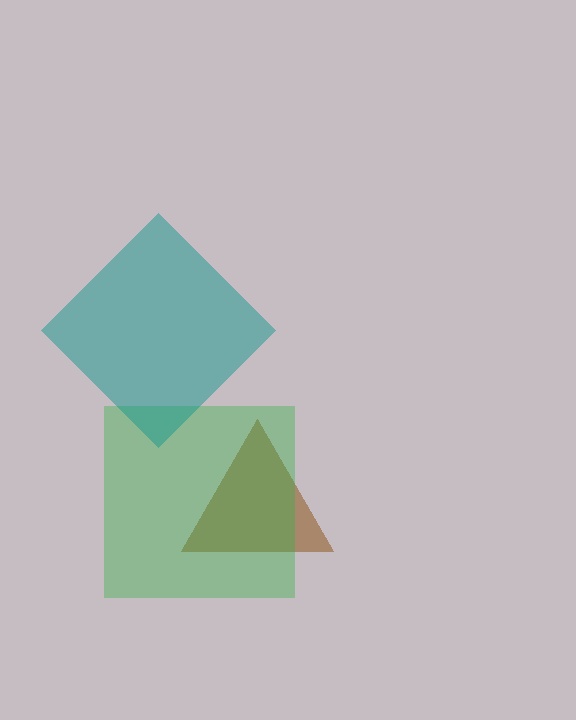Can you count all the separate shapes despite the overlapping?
Yes, there are 3 separate shapes.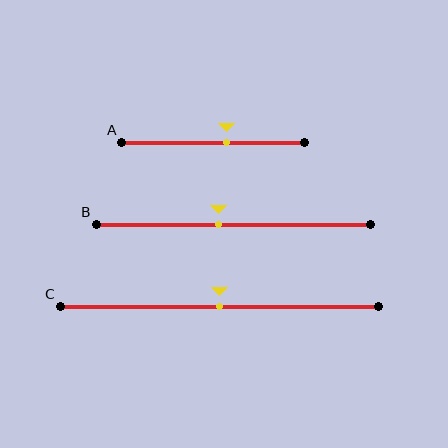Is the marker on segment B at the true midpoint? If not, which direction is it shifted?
No, the marker on segment B is shifted to the left by about 6% of the segment length.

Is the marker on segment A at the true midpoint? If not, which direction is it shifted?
No, the marker on segment A is shifted to the right by about 7% of the segment length.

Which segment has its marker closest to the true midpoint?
Segment C has its marker closest to the true midpoint.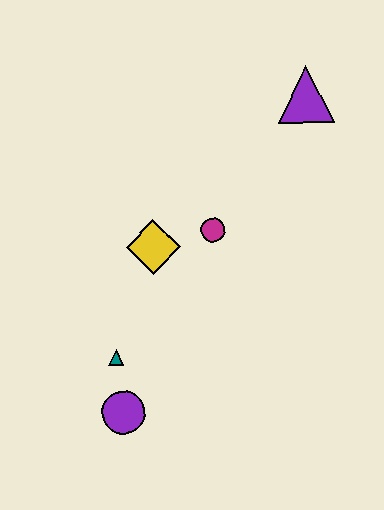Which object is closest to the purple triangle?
The magenta circle is closest to the purple triangle.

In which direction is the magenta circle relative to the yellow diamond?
The magenta circle is to the right of the yellow diamond.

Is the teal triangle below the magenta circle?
Yes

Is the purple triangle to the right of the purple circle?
Yes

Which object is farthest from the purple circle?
The purple triangle is farthest from the purple circle.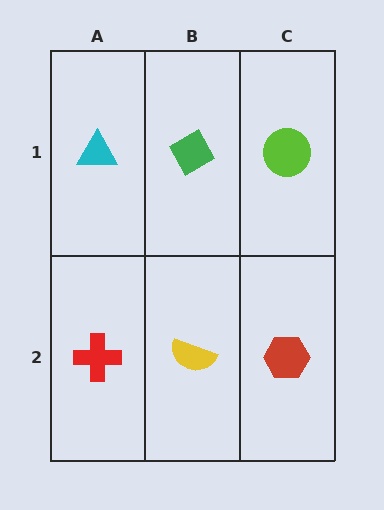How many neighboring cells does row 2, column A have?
2.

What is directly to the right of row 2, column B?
A red hexagon.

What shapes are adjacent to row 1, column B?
A yellow semicircle (row 2, column B), a cyan triangle (row 1, column A), a lime circle (row 1, column C).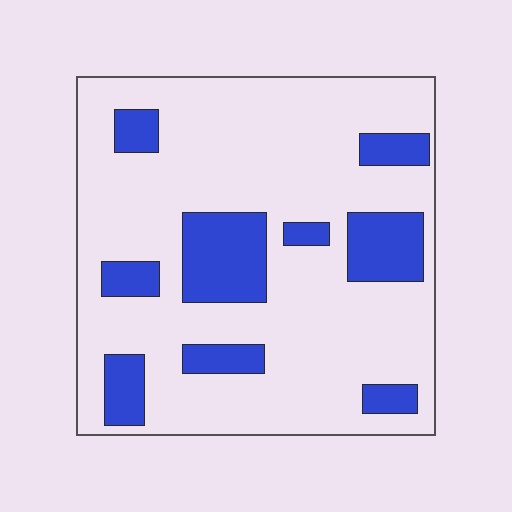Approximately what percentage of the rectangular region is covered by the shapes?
Approximately 20%.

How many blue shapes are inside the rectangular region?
9.